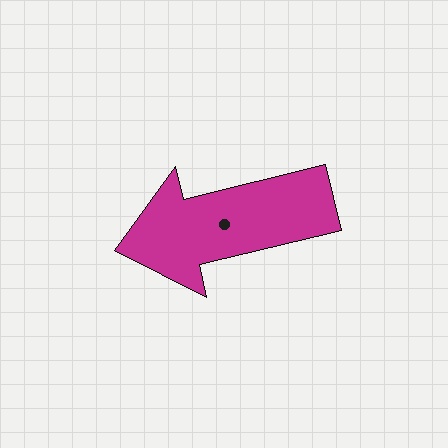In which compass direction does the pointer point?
West.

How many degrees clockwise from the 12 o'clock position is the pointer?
Approximately 256 degrees.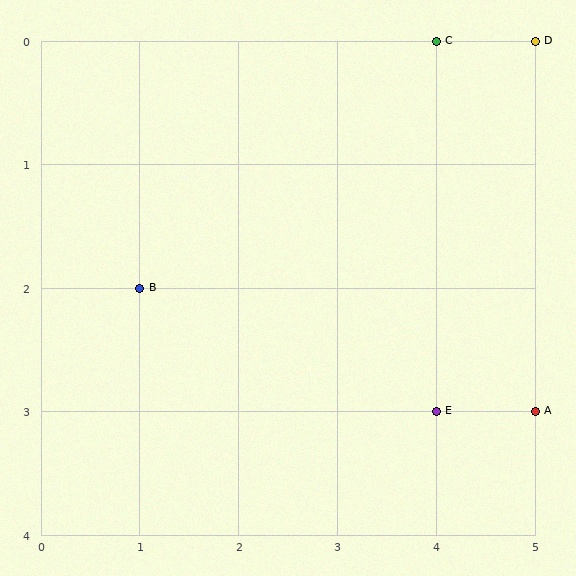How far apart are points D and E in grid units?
Points D and E are 1 column and 3 rows apart (about 3.2 grid units diagonally).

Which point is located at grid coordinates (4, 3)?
Point E is at (4, 3).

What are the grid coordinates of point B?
Point B is at grid coordinates (1, 2).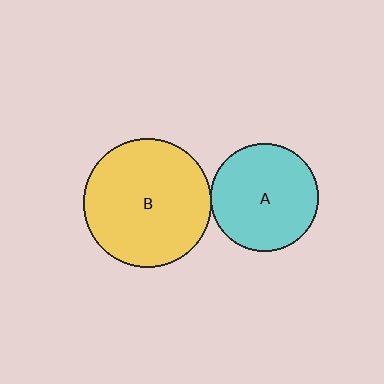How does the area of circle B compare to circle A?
Approximately 1.4 times.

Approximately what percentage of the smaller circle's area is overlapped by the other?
Approximately 5%.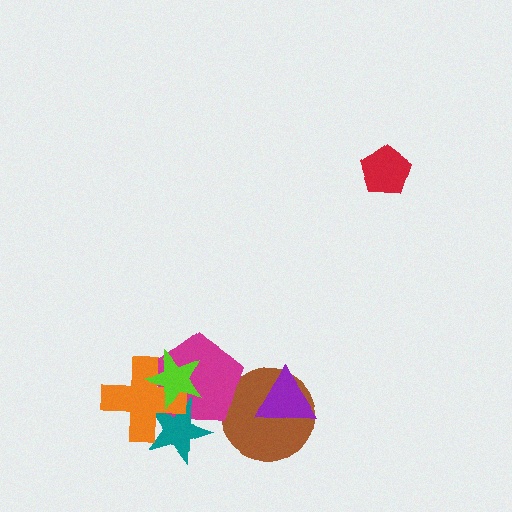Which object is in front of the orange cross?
The lime star is in front of the orange cross.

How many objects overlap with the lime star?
3 objects overlap with the lime star.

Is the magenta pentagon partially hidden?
Yes, it is partially covered by another shape.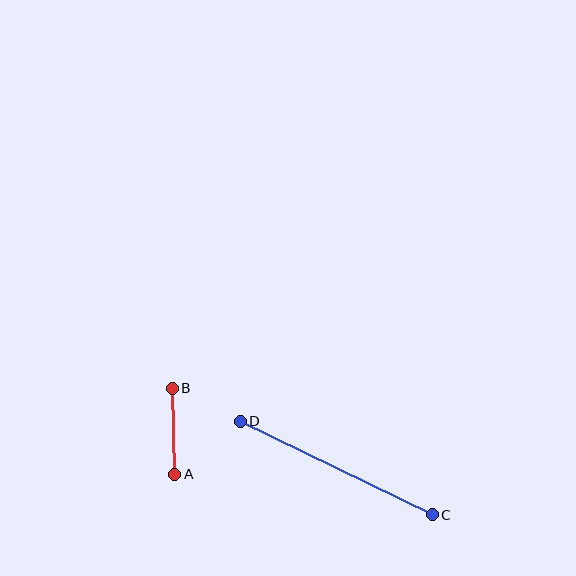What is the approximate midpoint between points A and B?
The midpoint is at approximately (173, 431) pixels.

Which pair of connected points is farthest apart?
Points C and D are farthest apart.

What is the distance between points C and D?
The distance is approximately 214 pixels.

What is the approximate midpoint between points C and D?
The midpoint is at approximately (336, 468) pixels.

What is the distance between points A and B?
The distance is approximately 86 pixels.